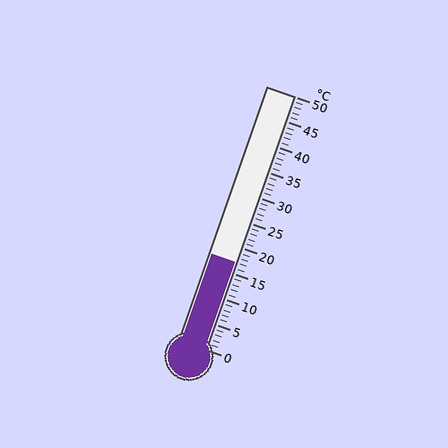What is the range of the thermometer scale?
The thermometer scale ranges from 0°C to 50°C.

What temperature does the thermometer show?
The thermometer shows approximately 17°C.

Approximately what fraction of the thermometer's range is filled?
The thermometer is filled to approximately 35% of its range.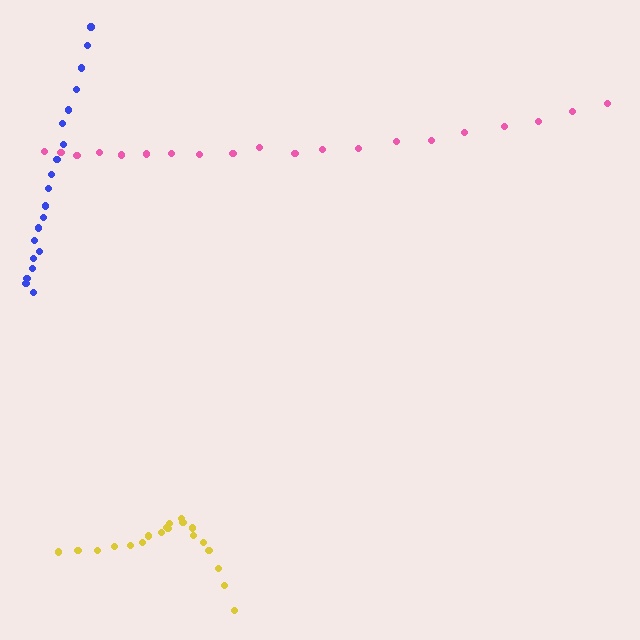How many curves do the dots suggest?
There are 3 distinct paths.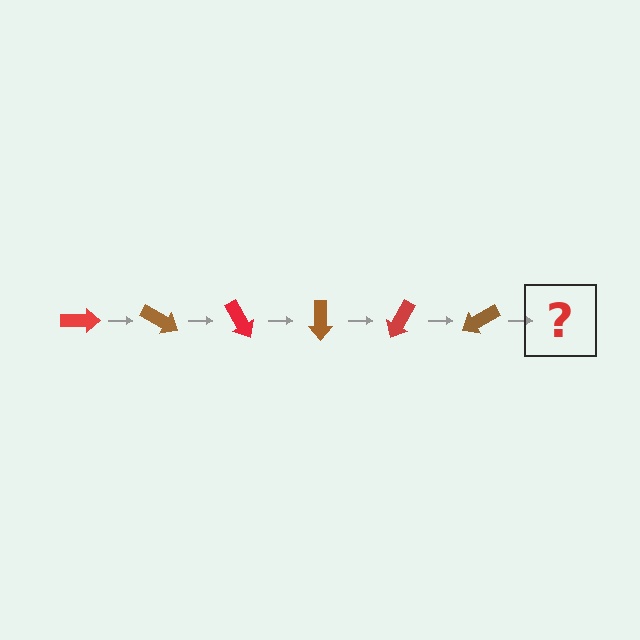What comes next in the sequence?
The next element should be a red arrow, rotated 180 degrees from the start.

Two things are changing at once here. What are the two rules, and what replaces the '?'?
The two rules are that it rotates 30 degrees each step and the color cycles through red and brown. The '?' should be a red arrow, rotated 180 degrees from the start.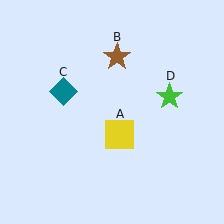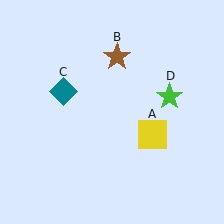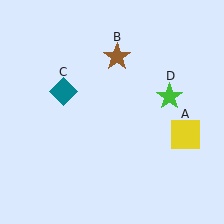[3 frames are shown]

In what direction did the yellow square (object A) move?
The yellow square (object A) moved right.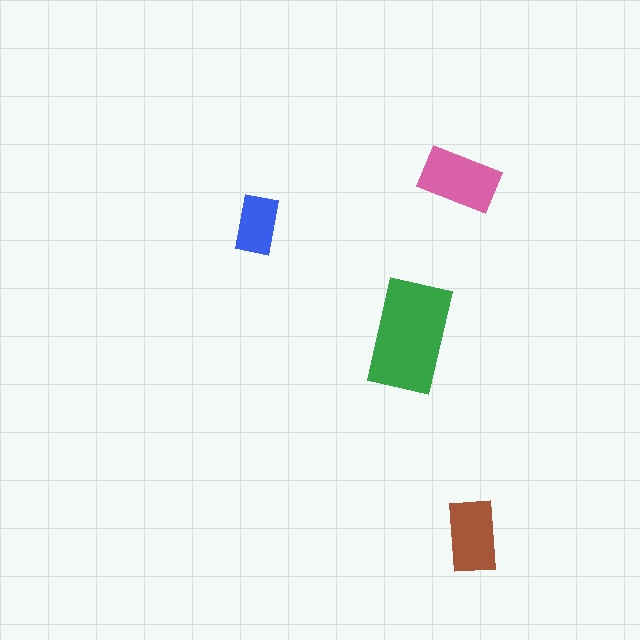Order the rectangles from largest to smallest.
the green one, the pink one, the brown one, the blue one.